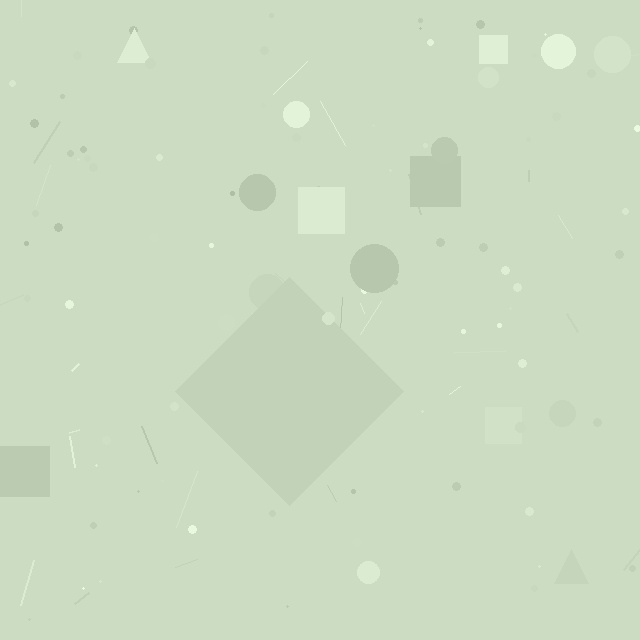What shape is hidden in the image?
A diamond is hidden in the image.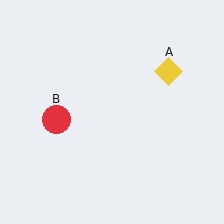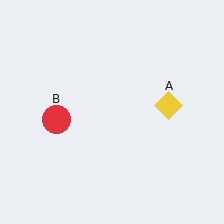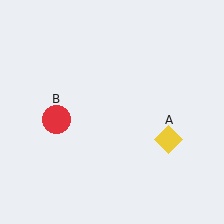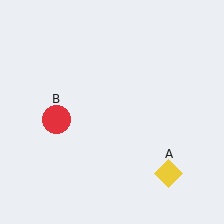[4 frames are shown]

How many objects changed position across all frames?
1 object changed position: yellow diamond (object A).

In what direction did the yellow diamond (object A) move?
The yellow diamond (object A) moved down.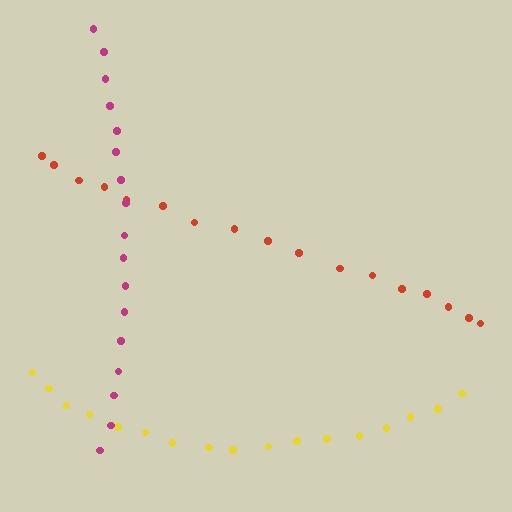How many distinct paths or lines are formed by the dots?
There are 3 distinct paths.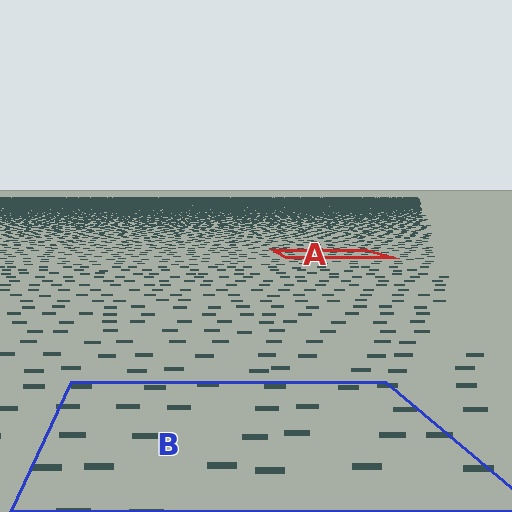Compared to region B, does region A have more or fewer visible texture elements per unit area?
Region A has more texture elements per unit area — they are packed more densely because it is farther away.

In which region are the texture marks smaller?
The texture marks are smaller in region A, because it is farther away.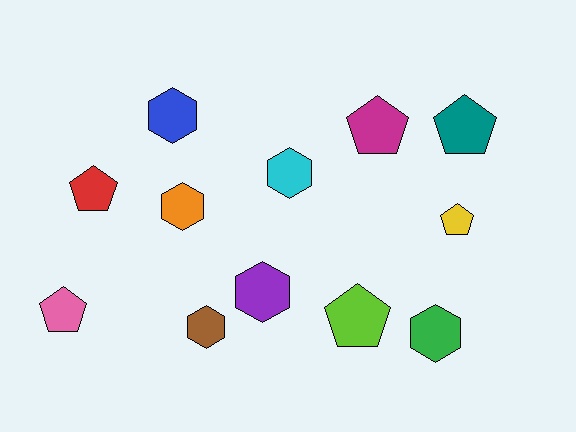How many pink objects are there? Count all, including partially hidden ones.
There is 1 pink object.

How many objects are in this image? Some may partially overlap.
There are 12 objects.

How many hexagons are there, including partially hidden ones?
There are 6 hexagons.